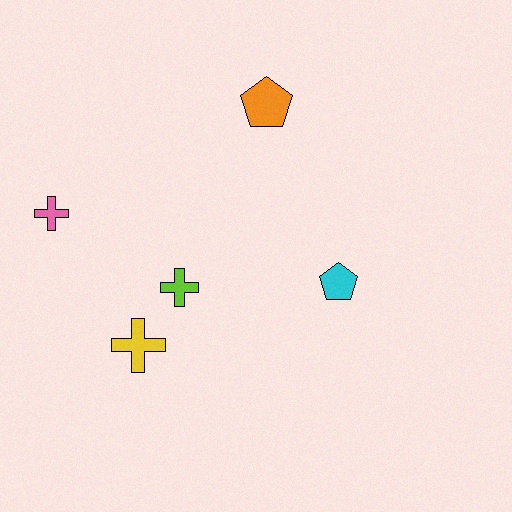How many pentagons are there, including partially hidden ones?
There are 2 pentagons.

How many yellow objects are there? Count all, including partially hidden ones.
There is 1 yellow object.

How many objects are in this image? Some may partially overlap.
There are 5 objects.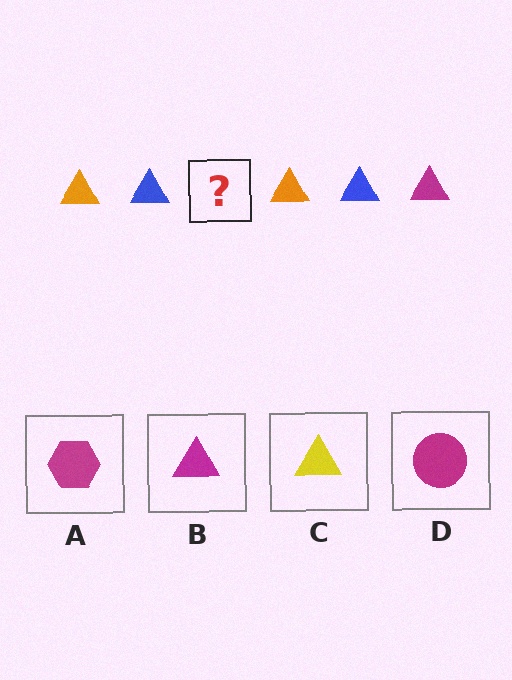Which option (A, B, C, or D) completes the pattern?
B.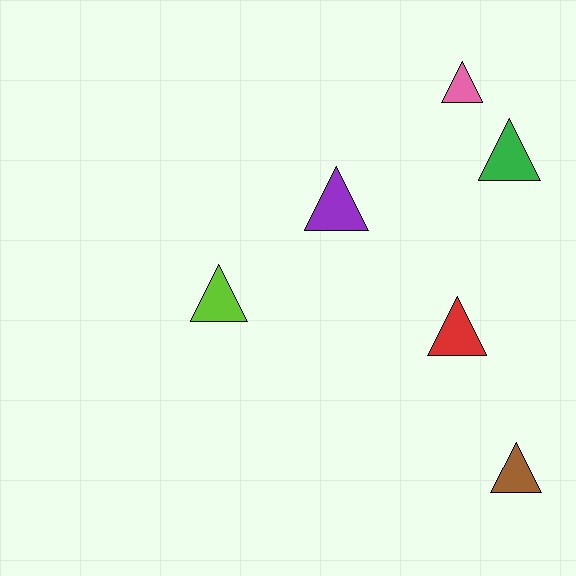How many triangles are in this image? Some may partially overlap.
There are 6 triangles.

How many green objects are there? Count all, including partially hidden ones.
There is 1 green object.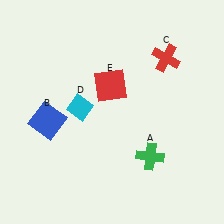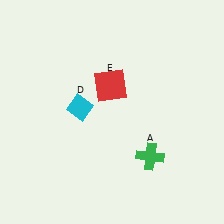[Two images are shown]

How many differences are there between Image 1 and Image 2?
There are 2 differences between the two images.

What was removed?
The red cross (C), the blue square (B) were removed in Image 2.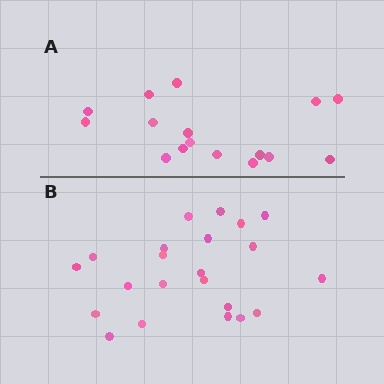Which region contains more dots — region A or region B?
Region B (the bottom region) has more dots.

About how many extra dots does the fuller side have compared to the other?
Region B has about 6 more dots than region A.